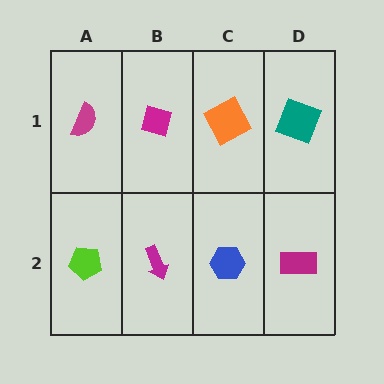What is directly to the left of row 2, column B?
A lime pentagon.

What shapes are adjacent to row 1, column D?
A magenta rectangle (row 2, column D), an orange square (row 1, column C).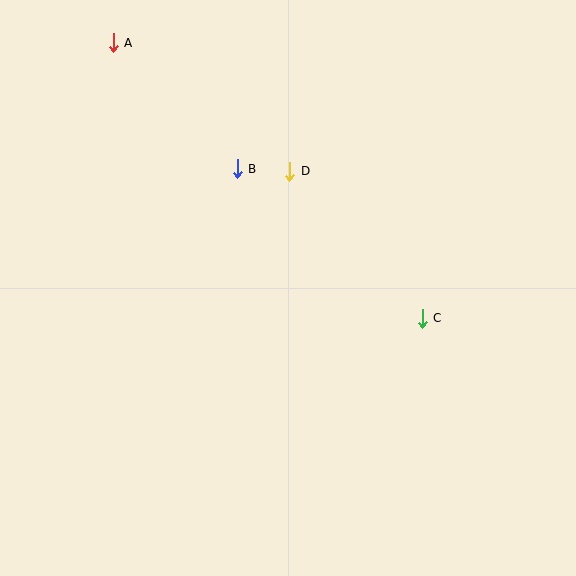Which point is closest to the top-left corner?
Point A is closest to the top-left corner.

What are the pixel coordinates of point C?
Point C is at (422, 318).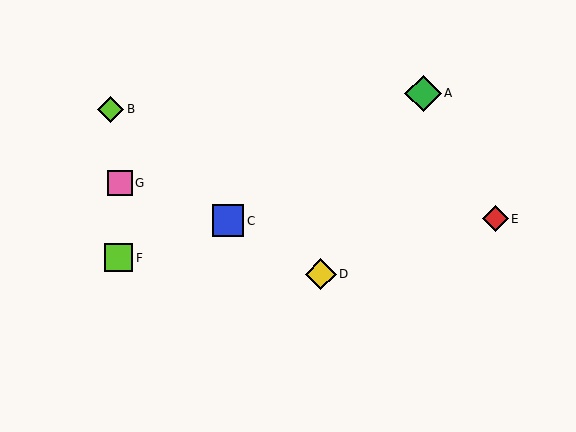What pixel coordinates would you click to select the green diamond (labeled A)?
Click at (423, 93) to select the green diamond A.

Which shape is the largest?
The green diamond (labeled A) is the largest.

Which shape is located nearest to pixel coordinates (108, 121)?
The lime diamond (labeled B) at (111, 109) is nearest to that location.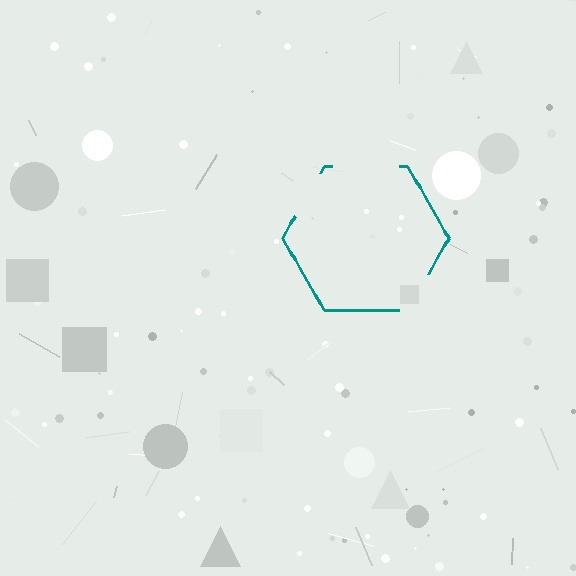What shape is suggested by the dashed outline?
The dashed outline suggests a hexagon.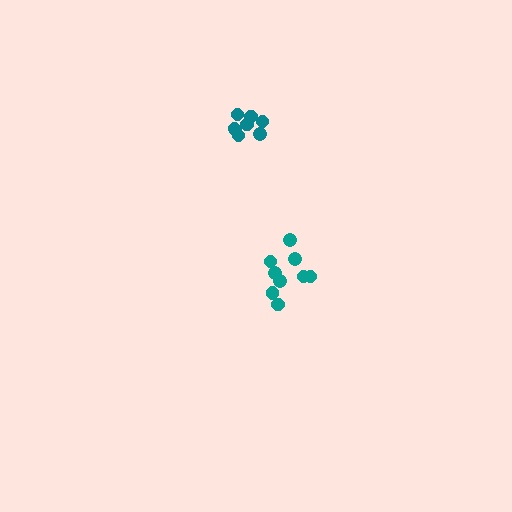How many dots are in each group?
Group 1: 9 dots, Group 2: 8 dots (17 total).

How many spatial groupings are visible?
There are 2 spatial groupings.